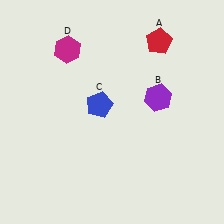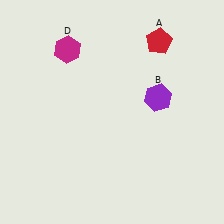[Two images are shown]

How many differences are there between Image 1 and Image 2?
There is 1 difference between the two images.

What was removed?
The blue pentagon (C) was removed in Image 2.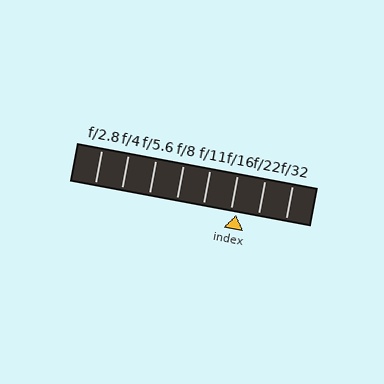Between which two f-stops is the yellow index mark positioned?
The index mark is between f/16 and f/22.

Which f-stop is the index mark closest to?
The index mark is closest to f/16.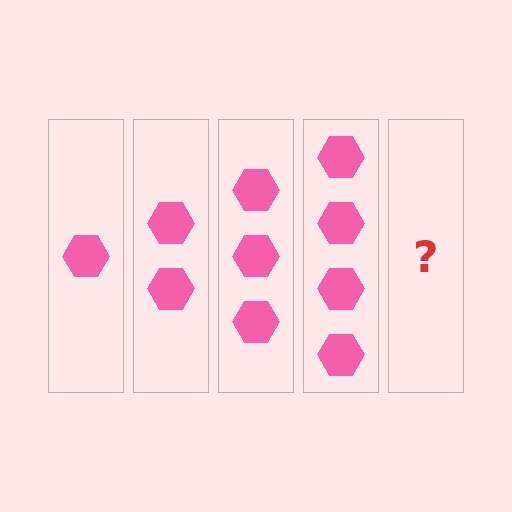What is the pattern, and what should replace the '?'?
The pattern is that each step adds one more hexagon. The '?' should be 5 hexagons.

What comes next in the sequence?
The next element should be 5 hexagons.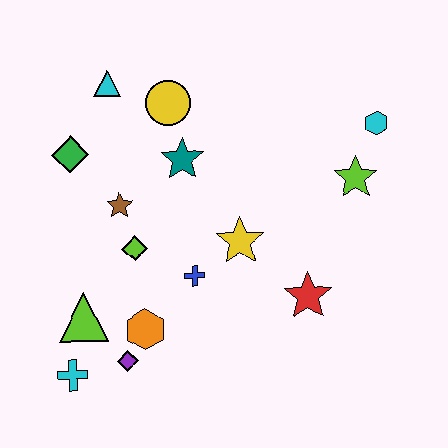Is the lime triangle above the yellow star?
No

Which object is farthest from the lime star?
The cyan cross is farthest from the lime star.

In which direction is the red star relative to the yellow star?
The red star is to the right of the yellow star.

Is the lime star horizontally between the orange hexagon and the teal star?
No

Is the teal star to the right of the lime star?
No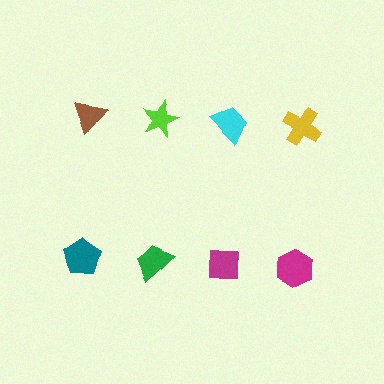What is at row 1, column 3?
A cyan trapezoid.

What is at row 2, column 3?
A magenta square.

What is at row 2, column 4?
A magenta hexagon.